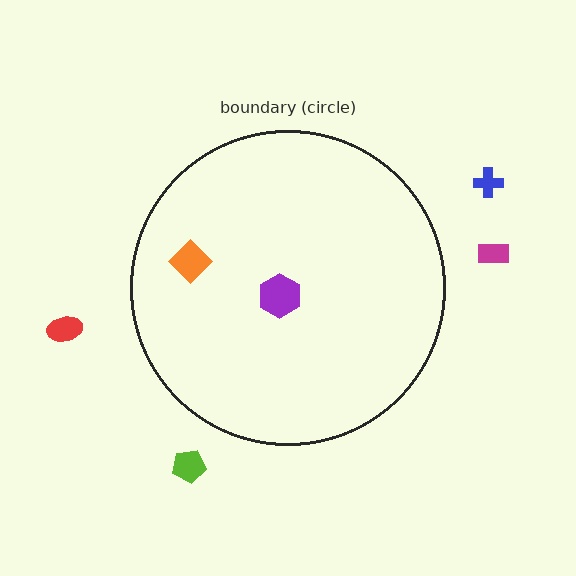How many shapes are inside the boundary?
2 inside, 4 outside.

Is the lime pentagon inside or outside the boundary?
Outside.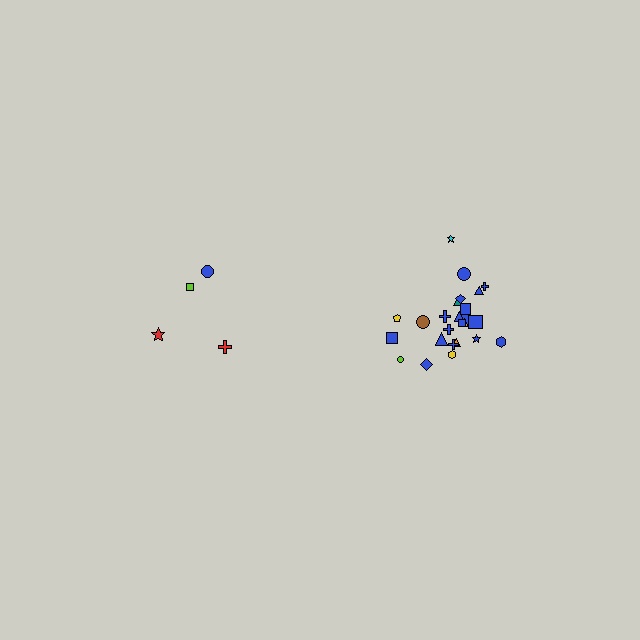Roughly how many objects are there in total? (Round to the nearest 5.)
Roughly 30 objects in total.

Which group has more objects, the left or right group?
The right group.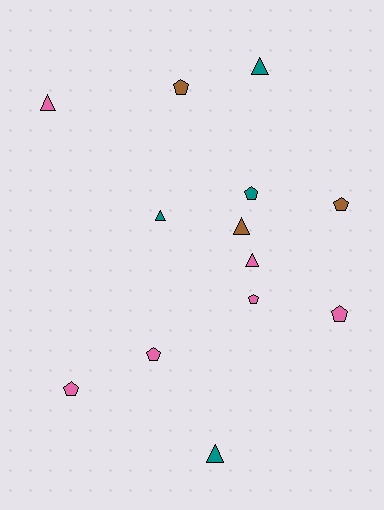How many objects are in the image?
There are 13 objects.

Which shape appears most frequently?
Pentagon, with 7 objects.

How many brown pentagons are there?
There are 2 brown pentagons.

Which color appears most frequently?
Pink, with 6 objects.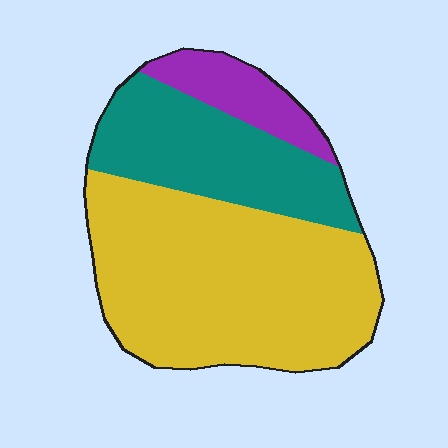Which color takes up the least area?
Purple, at roughly 10%.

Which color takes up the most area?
Yellow, at roughly 60%.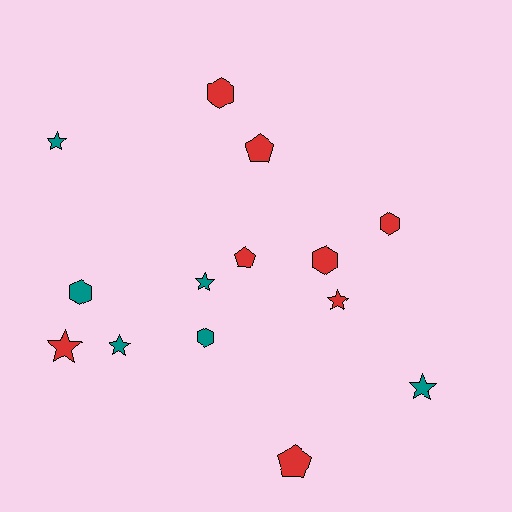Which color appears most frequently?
Red, with 8 objects.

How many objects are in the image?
There are 14 objects.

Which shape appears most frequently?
Star, with 6 objects.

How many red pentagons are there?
There are 3 red pentagons.